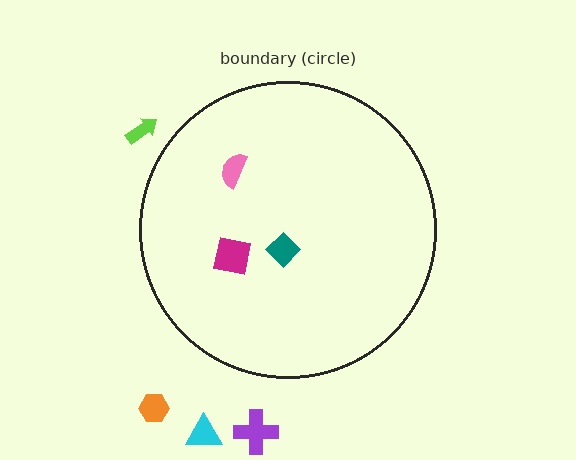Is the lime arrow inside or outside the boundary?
Outside.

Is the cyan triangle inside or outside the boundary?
Outside.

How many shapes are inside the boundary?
3 inside, 4 outside.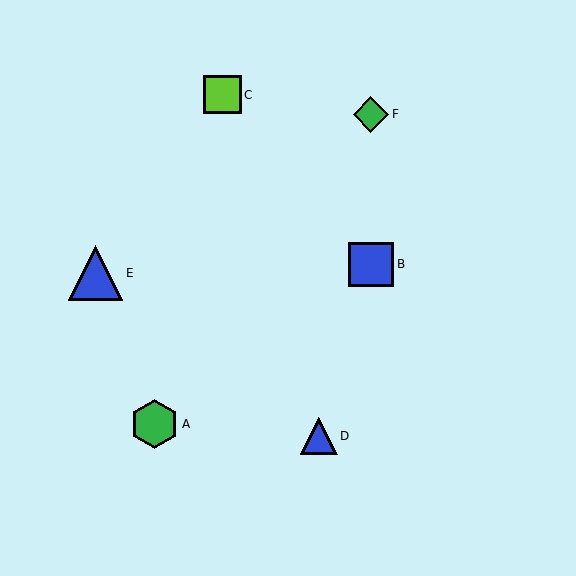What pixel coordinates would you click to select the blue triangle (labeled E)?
Click at (95, 273) to select the blue triangle E.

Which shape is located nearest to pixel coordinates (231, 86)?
The lime square (labeled C) at (222, 95) is nearest to that location.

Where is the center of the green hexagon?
The center of the green hexagon is at (155, 424).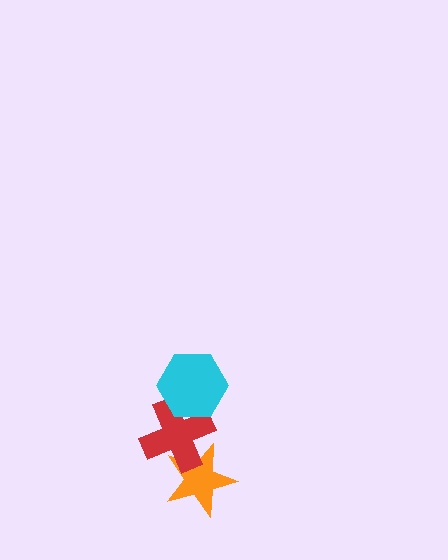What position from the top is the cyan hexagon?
The cyan hexagon is 1st from the top.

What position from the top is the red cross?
The red cross is 2nd from the top.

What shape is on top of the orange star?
The red cross is on top of the orange star.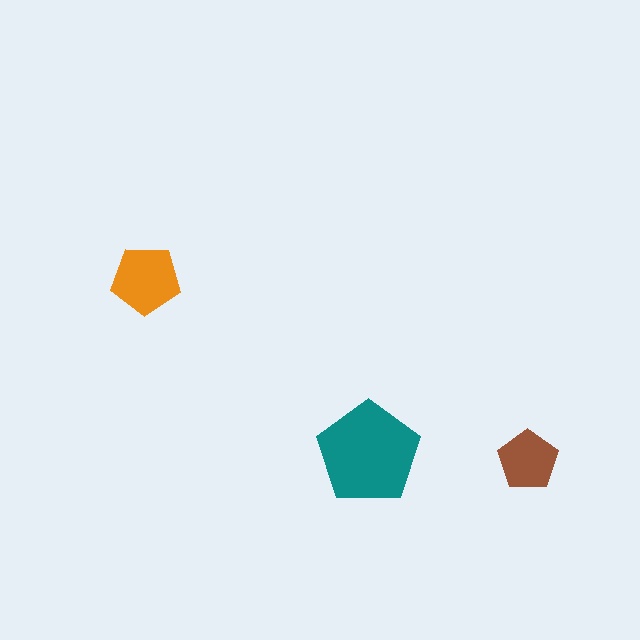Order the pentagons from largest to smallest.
the teal one, the orange one, the brown one.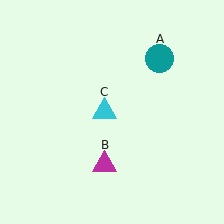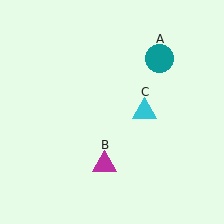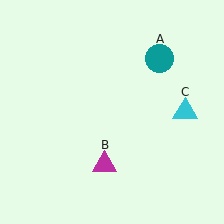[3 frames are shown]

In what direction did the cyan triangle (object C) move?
The cyan triangle (object C) moved right.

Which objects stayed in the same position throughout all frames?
Teal circle (object A) and magenta triangle (object B) remained stationary.